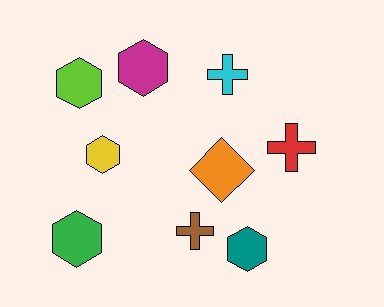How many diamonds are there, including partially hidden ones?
There is 1 diamond.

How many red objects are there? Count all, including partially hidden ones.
There is 1 red object.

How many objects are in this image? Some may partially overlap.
There are 9 objects.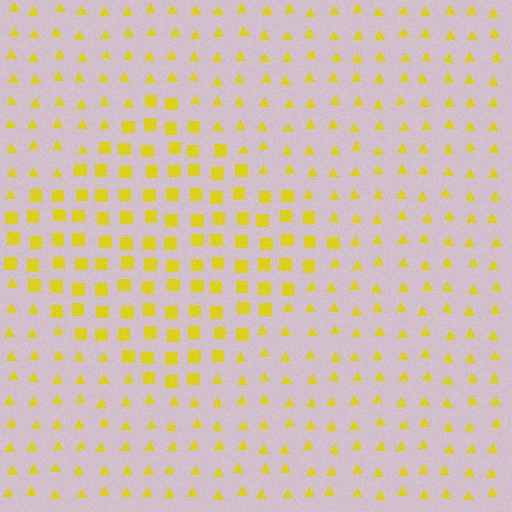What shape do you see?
I see a diamond.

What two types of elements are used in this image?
The image uses squares inside the diamond region and triangles outside it.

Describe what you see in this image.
The image is filled with small yellow elements arranged in a uniform grid. A diamond-shaped region contains squares, while the surrounding area contains triangles. The boundary is defined purely by the change in element shape.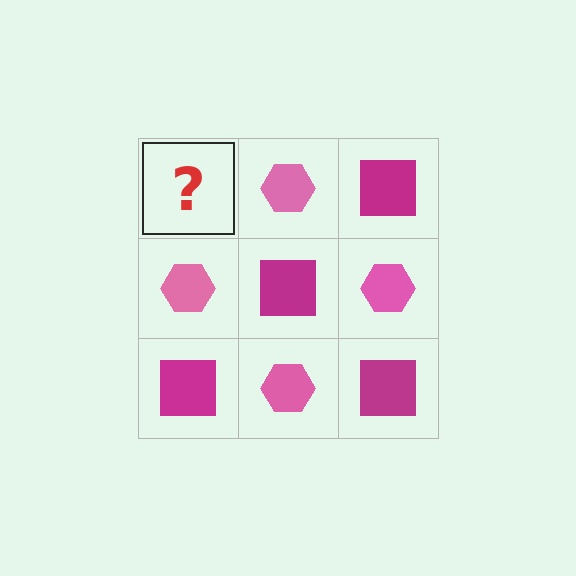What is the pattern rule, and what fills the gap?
The rule is that it alternates magenta square and pink hexagon in a checkerboard pattern. The gap should be filled with a magenta square.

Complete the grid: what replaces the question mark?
The question mark should be replaced with a magenta square.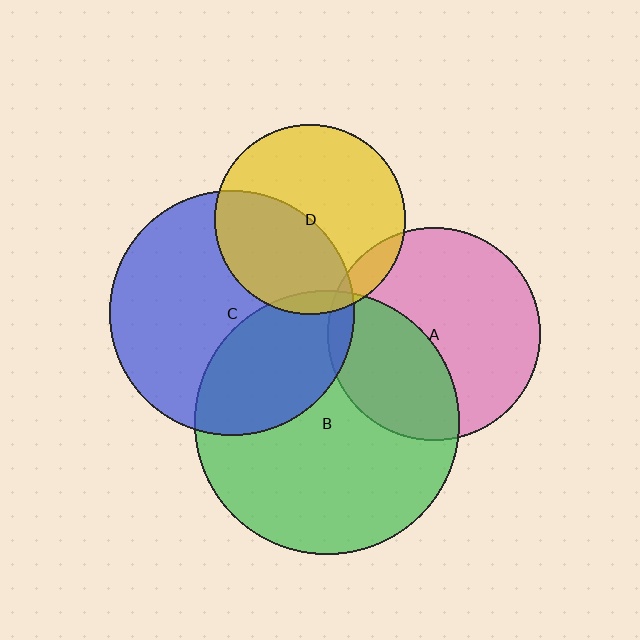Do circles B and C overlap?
Yes.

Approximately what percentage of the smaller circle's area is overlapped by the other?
Approximately 35%.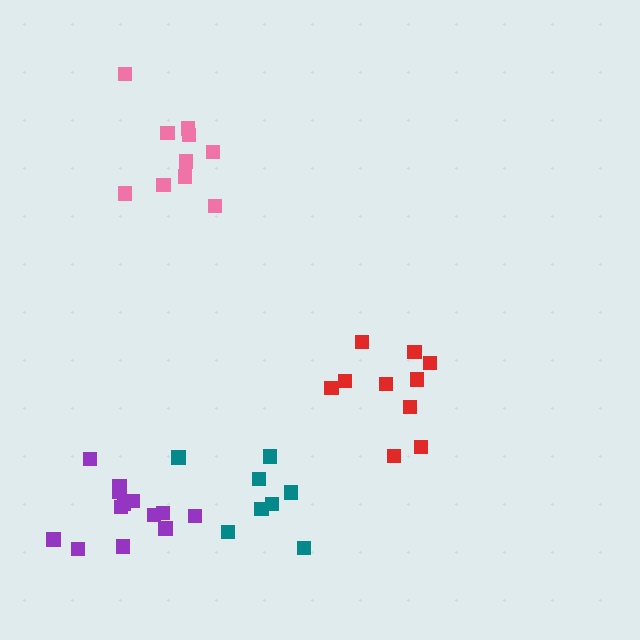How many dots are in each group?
Group 1: 10 dots, Group 2: 8 dots, Group 3: 10 dots, Group 4: 13 dots (41 total).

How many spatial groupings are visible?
There are 4 spatial groupings.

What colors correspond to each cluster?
The clusters are colored: red, teal, pink, purple.